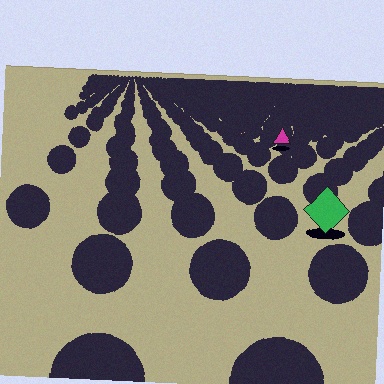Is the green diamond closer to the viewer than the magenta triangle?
Yes. The green diamond is closer — you can tell from the texture gradient: the ground texture is coarser near it.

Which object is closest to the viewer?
The green diamond is closest. The texture marks near it are larger and more spread out.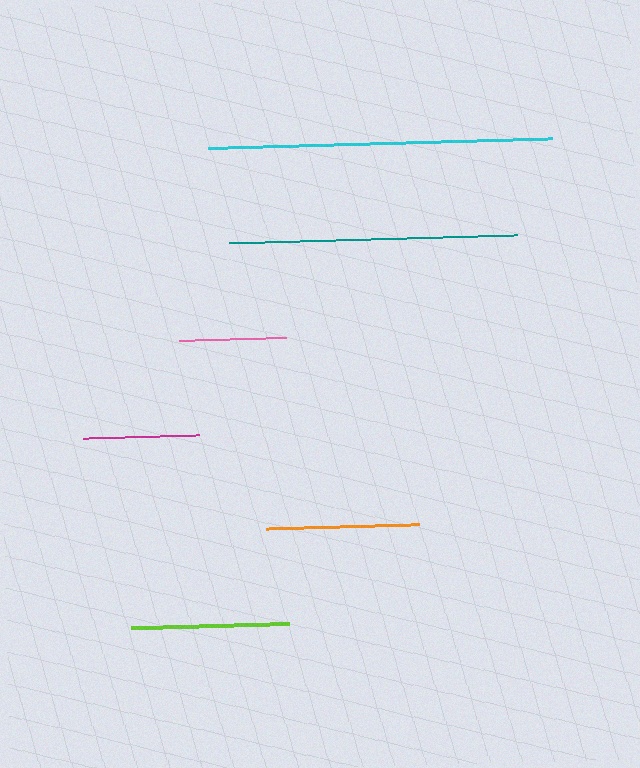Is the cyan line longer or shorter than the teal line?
The cyan line is longer than the teal line.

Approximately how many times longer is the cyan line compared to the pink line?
The cyan line is approximately 3.2 times the length of the pink line.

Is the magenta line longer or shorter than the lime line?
The lime line is longer than the magenta line.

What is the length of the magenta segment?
The magenta segment is approximately 116 pixels long.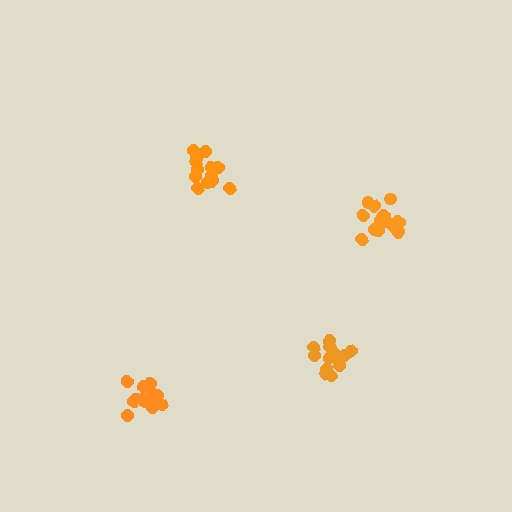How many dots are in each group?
Group 1: 14 dots, Group 2: 14 dots, Group 3: 14 dots, Group 4: 15 dots (57 total).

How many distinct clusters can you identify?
There are 4 distinct clusters.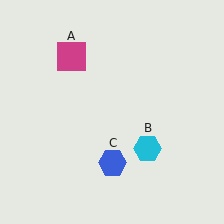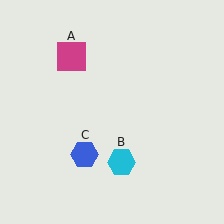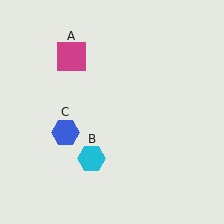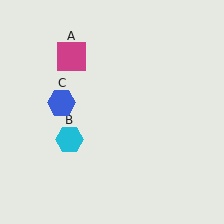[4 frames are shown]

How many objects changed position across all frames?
2 objects changed position: cyan hexagon (object B), blue hexagon (object C).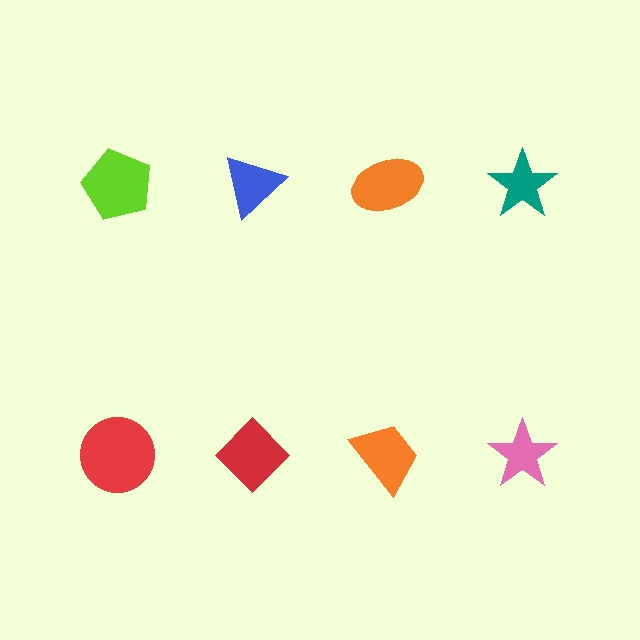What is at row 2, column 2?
A red diamond.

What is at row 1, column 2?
A blue triangle.